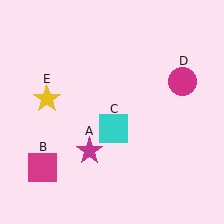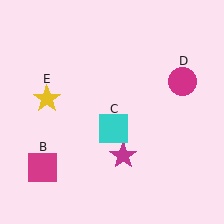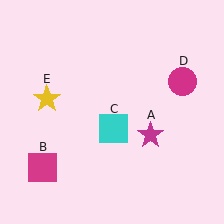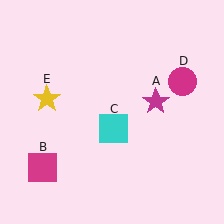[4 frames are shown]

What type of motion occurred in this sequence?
The magenta star (object A) rotated counterclockwise around the center of the scene.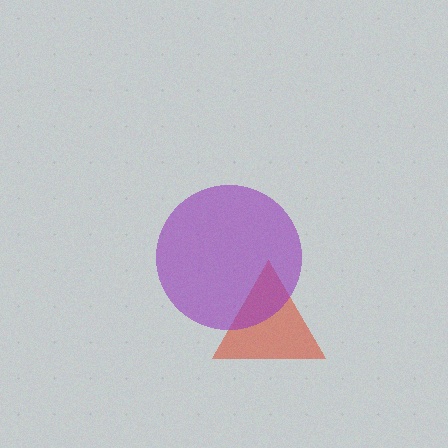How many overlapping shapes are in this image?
There are 2 overlapping shapes in the image.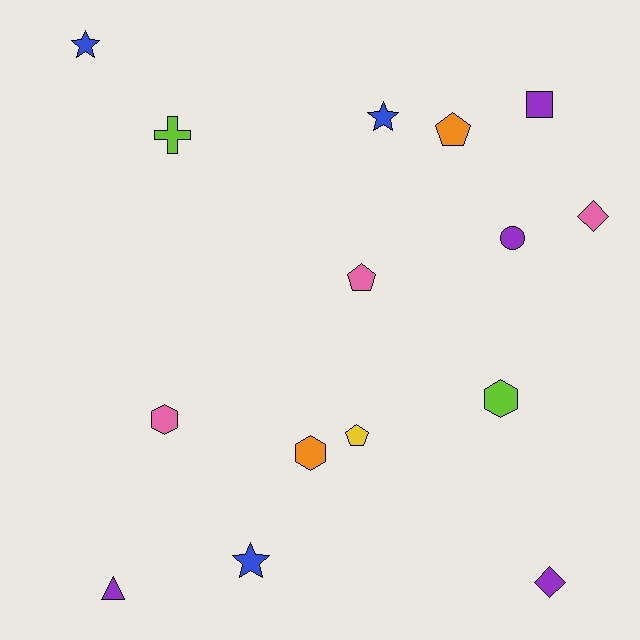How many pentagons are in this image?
There are 3 pentagons.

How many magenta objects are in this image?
There are no magenta objects.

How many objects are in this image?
There are 15 objects.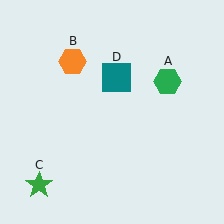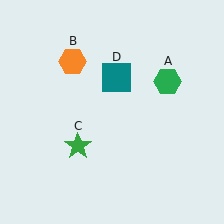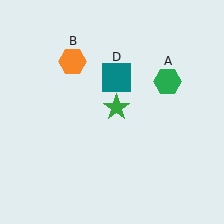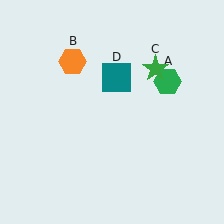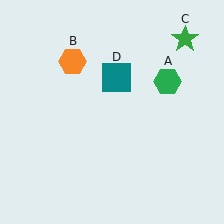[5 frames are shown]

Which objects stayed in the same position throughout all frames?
Green hexagon (object A) and orange hexagon (object B) and teal square (object D) remained stationary.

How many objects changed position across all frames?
1 object changed position: green star (object C).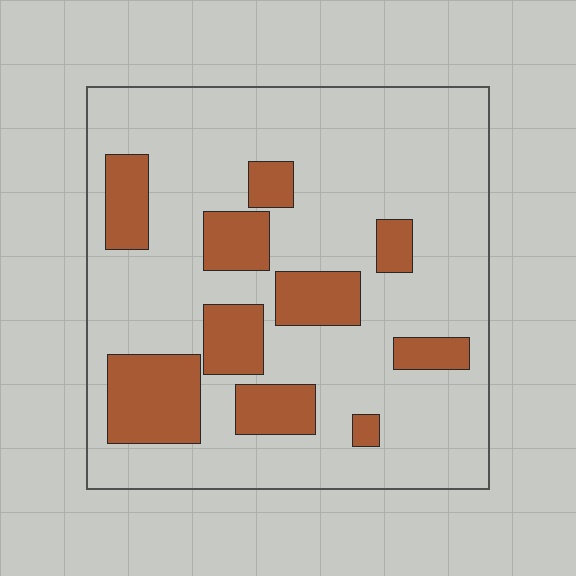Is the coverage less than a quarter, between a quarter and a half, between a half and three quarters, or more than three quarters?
Less than a quarter.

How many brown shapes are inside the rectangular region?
10.